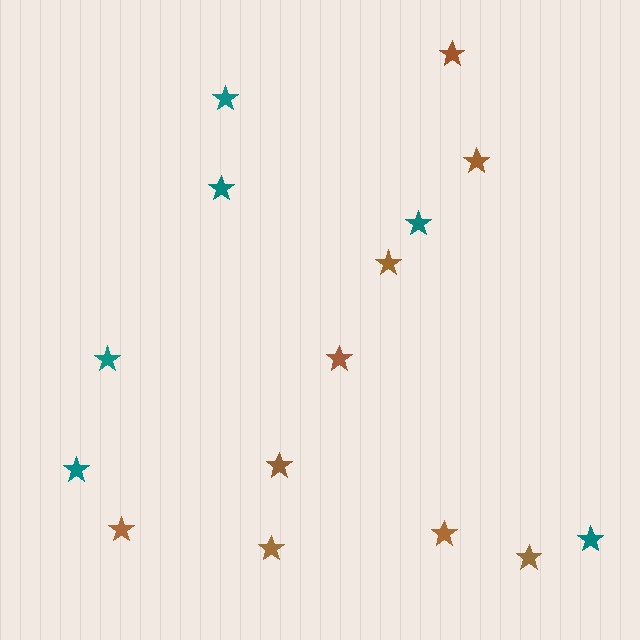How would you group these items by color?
There are 2 groups: one group of brown stars (9) and one group of teal stars (6).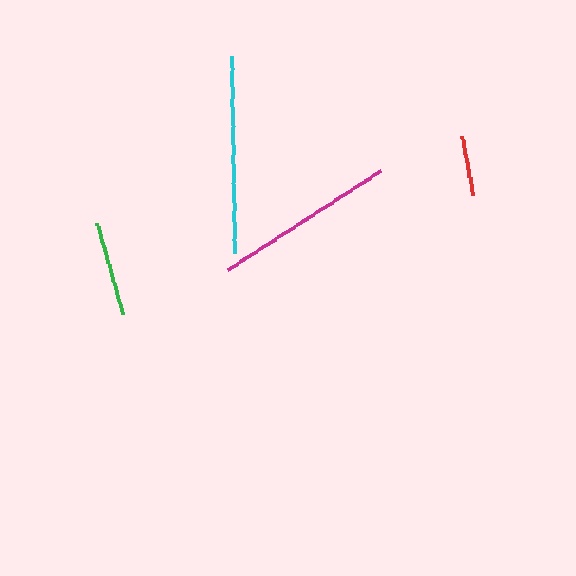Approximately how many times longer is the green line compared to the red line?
The green line is approximately 1.6 times the length of the red line.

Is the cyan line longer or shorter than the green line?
The cyan line is longer than the green line.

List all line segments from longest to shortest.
From longest to shortest: cyan, magenta, green, red.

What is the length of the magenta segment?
The magenta segment is approximately 182 pixels long.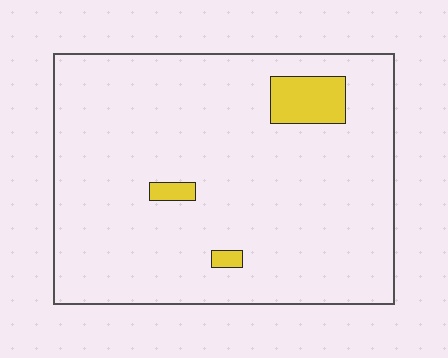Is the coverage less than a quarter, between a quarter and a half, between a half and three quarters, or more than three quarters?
Less than a quarter.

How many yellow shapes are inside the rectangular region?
3.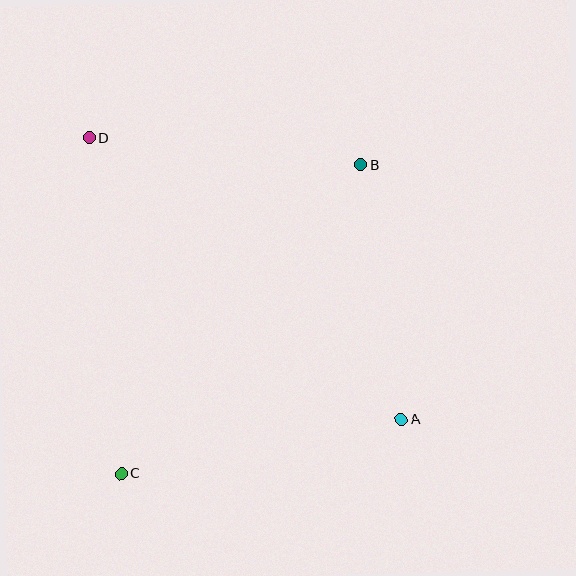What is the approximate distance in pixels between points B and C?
The distance between B and C is approximately 391 pixels.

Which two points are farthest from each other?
Points A and D are farthest from each other.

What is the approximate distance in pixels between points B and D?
The distance between B and D is approximately 273 pixels.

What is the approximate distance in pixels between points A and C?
The distance between A and C is approximately 285 pixels.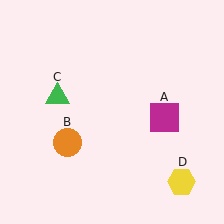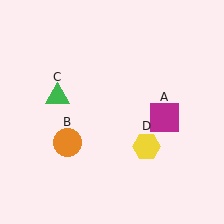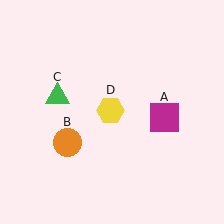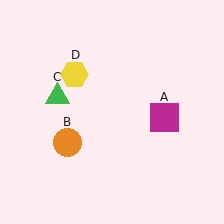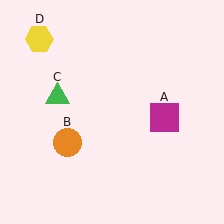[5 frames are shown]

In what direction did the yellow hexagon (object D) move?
The yellow hexagon (object D) moved up and to the left.